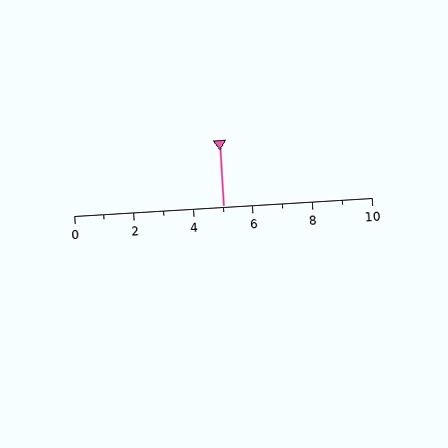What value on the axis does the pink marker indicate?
The marker indicates approximately 5.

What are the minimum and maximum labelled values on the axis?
The axis runs from 0 to 10.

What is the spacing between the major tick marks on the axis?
The major ticks are spaced 2 apart.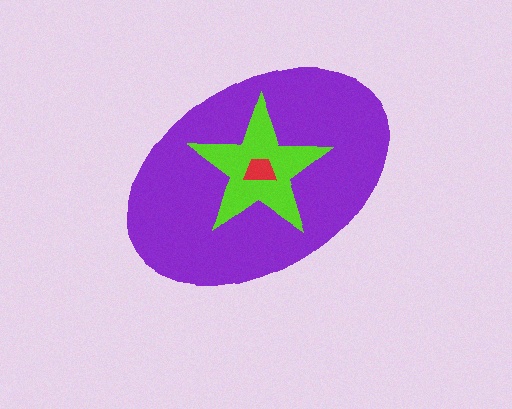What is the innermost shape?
The red trapezoid.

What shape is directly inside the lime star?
The red trapezoid.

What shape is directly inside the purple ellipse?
The lime star.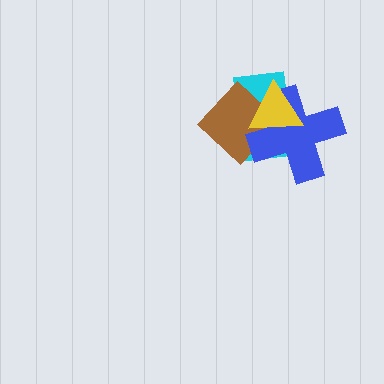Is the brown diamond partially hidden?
Yes, it is partially covered by another shape.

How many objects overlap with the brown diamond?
3 objects overlap with the brown diamond.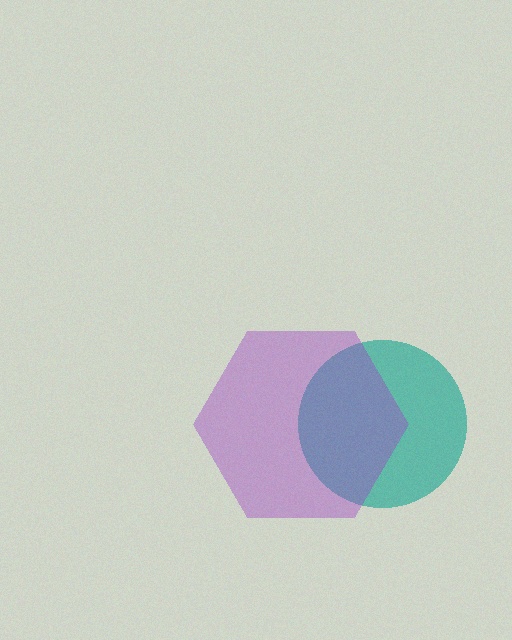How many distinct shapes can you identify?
There are 2 distinct shapes: a teal circle, a purple hexagon.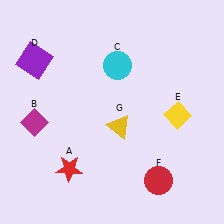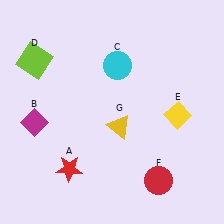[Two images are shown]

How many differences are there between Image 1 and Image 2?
There is 1 difference between the two images.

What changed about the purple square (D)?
In Image 1, D is purple. In Image 2, it changed to lime.